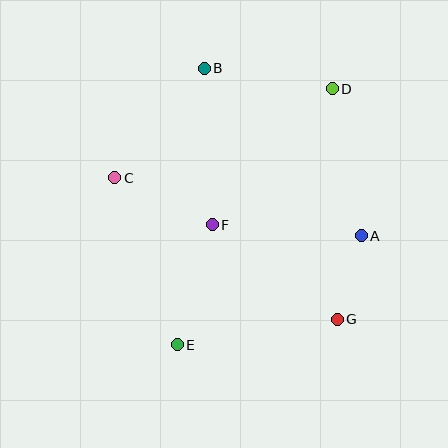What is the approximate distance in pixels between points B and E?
The distance between B and E is approximately 278 pixels.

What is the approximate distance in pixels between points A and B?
The distance between A and B is approximately 230 pixels.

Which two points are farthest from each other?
Points D and E are farthest from each other.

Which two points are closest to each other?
Points A and G are closest to each other.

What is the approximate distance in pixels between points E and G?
The distance between E and G is approximately 162 pixels.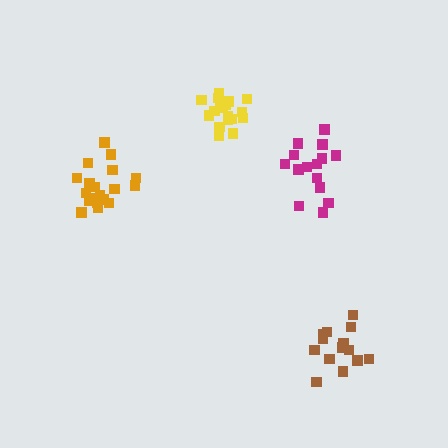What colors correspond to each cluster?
The clusters are colored: brown, magenta, orange, yellow.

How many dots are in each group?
Group 1: 15 dots, Group 2: 15 dots, Group 3: 19 dots, Group 4: 18 dots (67 total).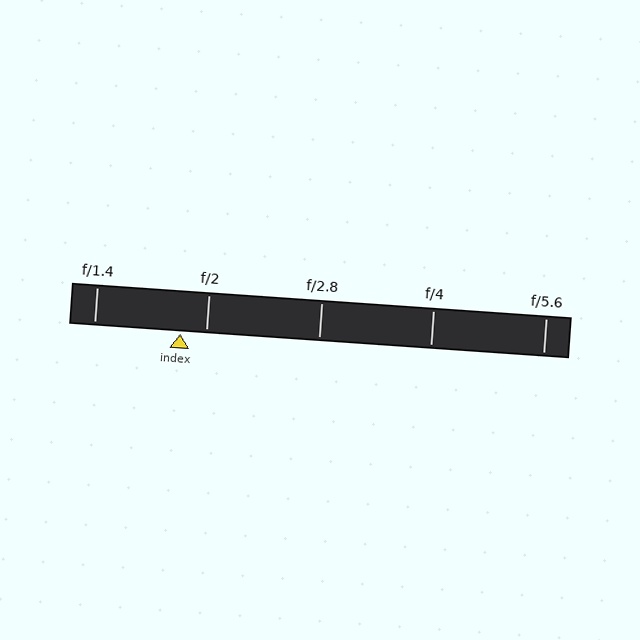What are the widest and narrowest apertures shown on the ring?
The widest aperture shown is f/1.4 and the narrowest is f/5.6.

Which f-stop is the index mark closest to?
The index mark is closest to f/2.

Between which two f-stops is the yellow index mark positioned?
The index mark is between f/1.4 and f/2.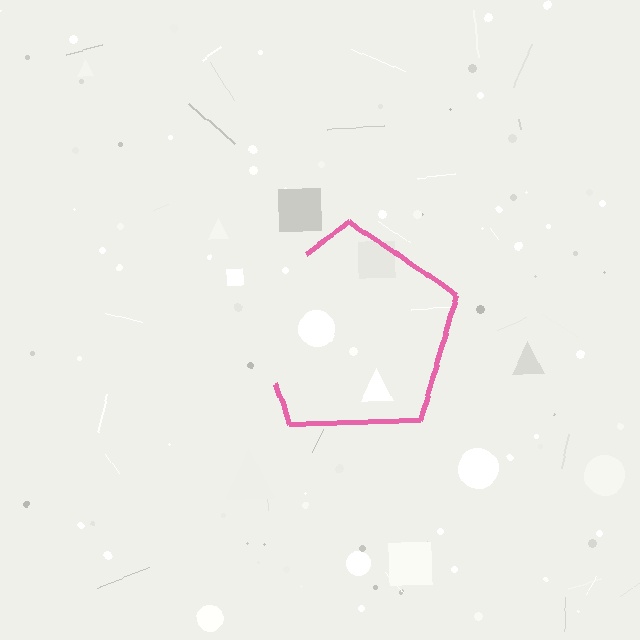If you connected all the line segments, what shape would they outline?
They would outline a pentagon.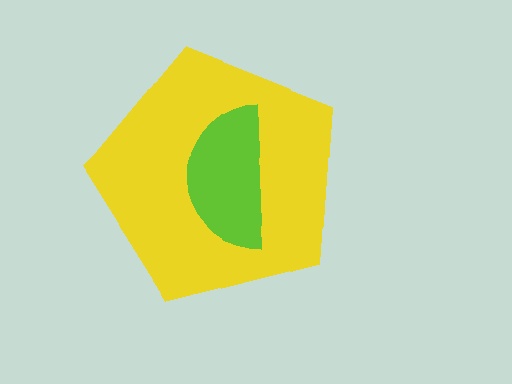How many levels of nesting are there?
2.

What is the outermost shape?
The yellow pentagon.